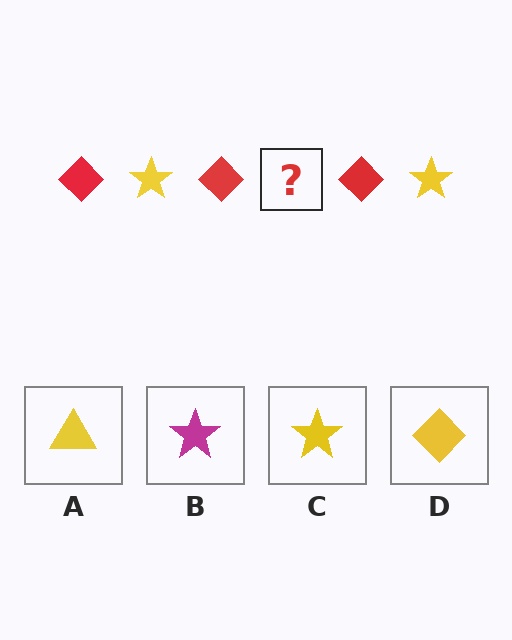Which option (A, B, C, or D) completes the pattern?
C.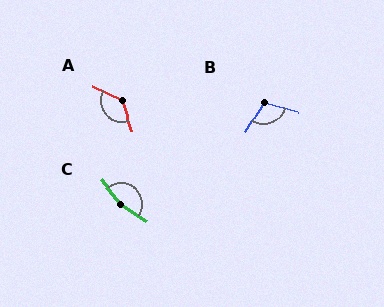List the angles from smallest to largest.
B (108°), A (136°), C (160°).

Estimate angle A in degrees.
Approximately 136 degrees.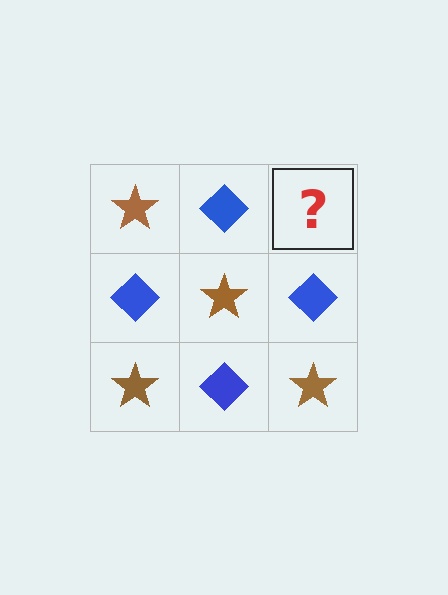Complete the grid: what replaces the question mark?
The question mark should be replaced with a brown star.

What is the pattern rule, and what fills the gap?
The rule is that it alternates brown star and blue diamond in a checkerboard pattern. The gap should be filled with a brown star.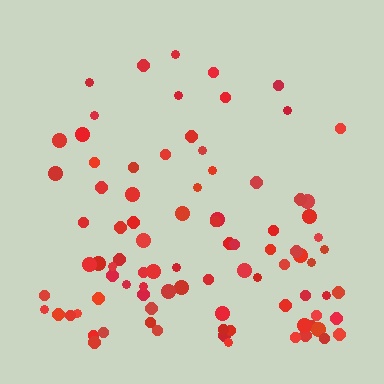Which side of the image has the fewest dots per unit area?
The top.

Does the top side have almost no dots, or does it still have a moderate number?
Still a moderate number, just noticeably fewer than the bottom.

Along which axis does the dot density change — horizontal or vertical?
Vertical.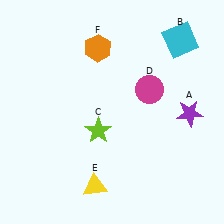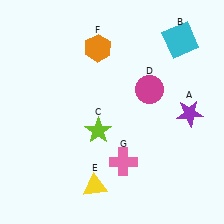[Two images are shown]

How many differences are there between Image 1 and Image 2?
There is 1 difference between the two images.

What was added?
A pink cross (G) was added in Image 2.